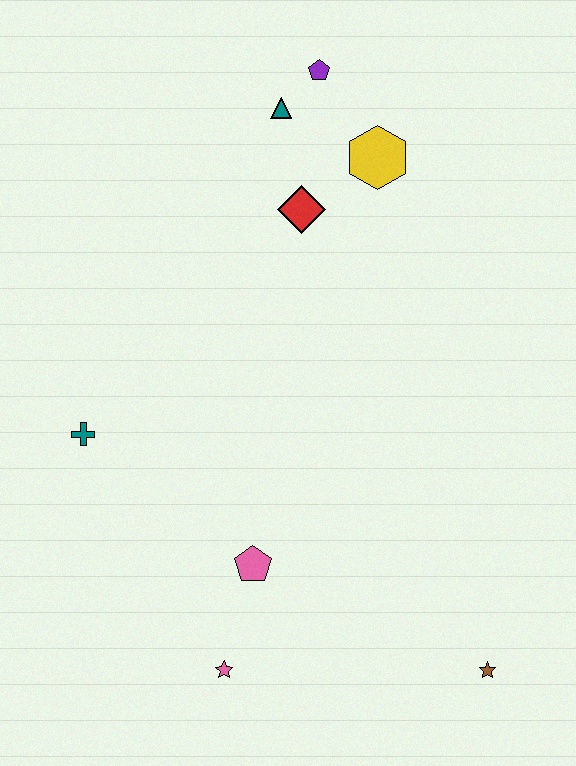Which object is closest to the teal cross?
The pink pentagon is closest to the teal cross.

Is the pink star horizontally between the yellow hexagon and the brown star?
No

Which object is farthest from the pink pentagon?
The purple pentagon is farthest from the pink pentagon.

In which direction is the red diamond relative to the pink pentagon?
The red diamond is above the pink pentagon.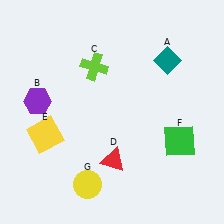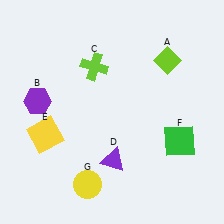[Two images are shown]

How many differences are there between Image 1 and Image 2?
There are 2 differences between the two images.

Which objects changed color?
A changed from teal to lime. D changed from red to purple.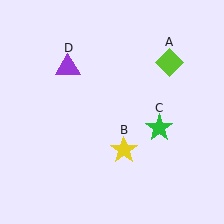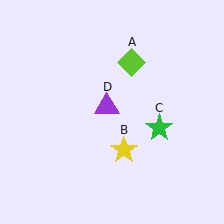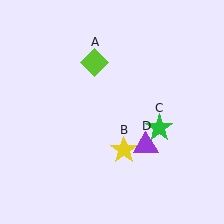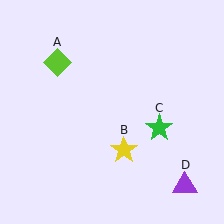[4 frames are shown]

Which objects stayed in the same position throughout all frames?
Yellow star (object B) and green star (object C) remained stationary.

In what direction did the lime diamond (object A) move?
The lime diamond (object A) moved left.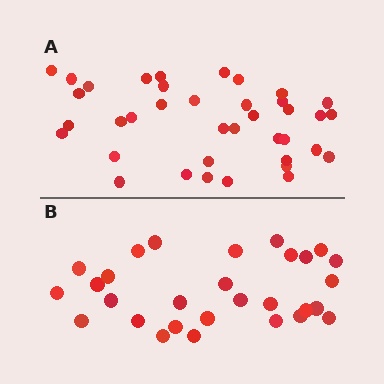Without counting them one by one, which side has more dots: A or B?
Region A (the top region) has more dots.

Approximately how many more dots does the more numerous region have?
Region A has roughly 8 or so more dots than region B.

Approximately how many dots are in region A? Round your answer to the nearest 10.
About 40 dots. (The exact count is 38, which rounds to 40.)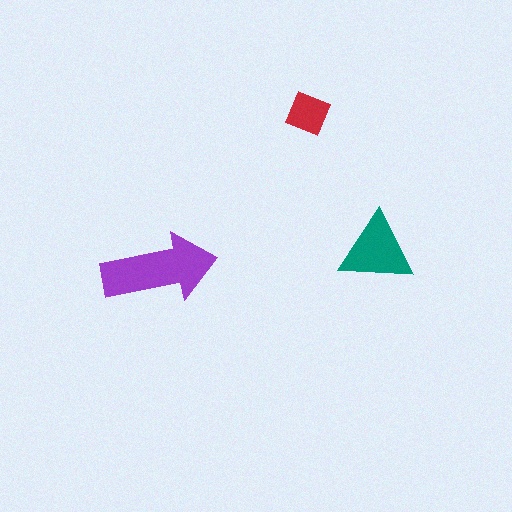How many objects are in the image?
There are 3 objects in the image.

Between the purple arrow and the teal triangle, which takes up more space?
The purple arrow.